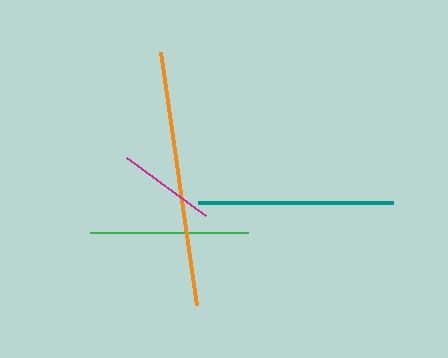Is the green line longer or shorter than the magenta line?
The green line is longer than the magenta line.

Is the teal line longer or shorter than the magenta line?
The teal line is longer than the magenta line.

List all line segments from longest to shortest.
From longest to shortest: orange, teal, green, magenta.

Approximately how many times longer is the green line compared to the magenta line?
The green line is approximately 1.6 times the length of the magenta line.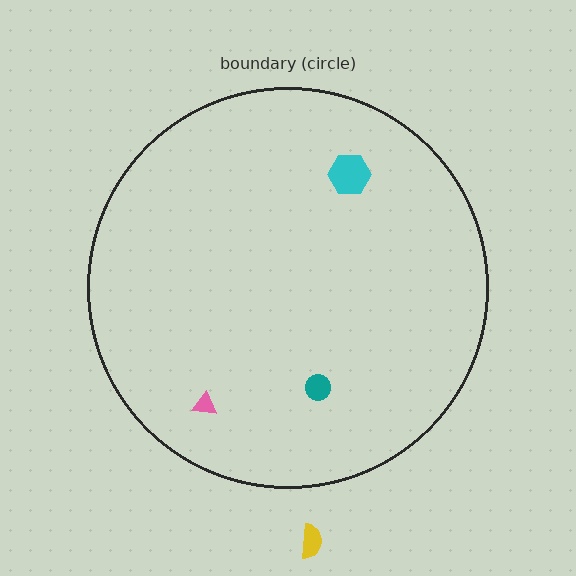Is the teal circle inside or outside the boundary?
Inside.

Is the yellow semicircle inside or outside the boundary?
Outside.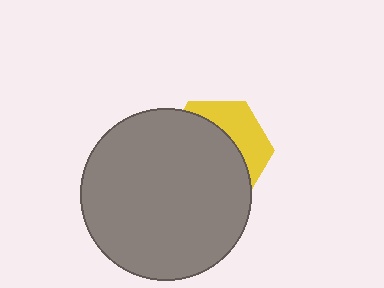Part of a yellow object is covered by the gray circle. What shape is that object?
It is a hexagon.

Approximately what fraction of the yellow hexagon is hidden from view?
Roughly 66% of the yellow hexagon is hidden behind the gray circle.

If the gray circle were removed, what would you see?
You would see the complete yellow hexagon.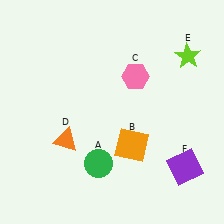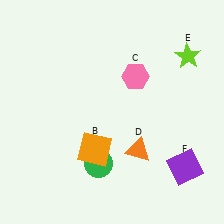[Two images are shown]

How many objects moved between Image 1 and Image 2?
2 objects moved between the two images.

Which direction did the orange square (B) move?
The orange square (B) moved left.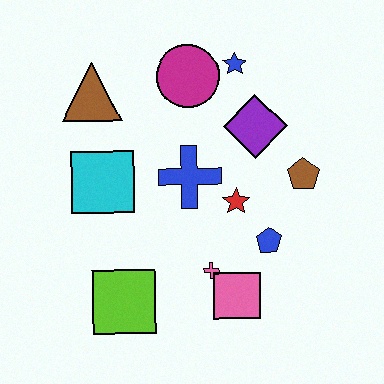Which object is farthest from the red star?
The brown triangle is farthest from the red star.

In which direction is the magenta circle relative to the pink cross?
The magenta circle is above the pink cross.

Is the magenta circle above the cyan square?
Yes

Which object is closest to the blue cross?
The red star is closest to the blue cross.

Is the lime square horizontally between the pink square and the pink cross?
No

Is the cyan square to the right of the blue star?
No